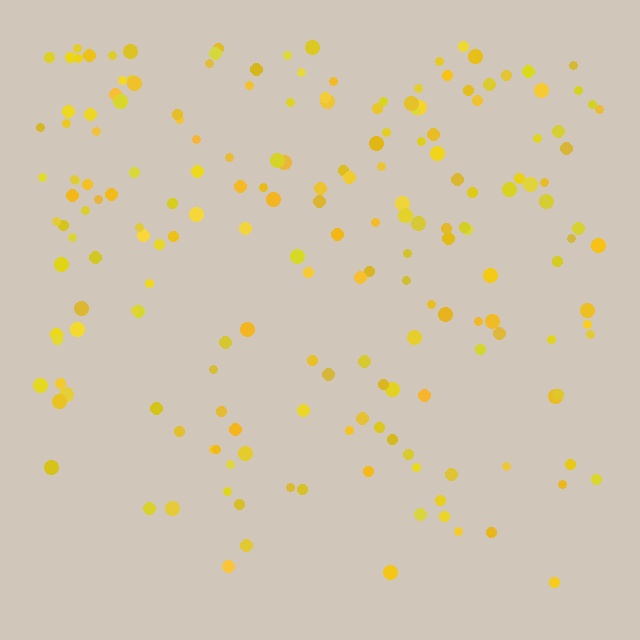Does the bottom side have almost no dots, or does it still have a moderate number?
Still a moderate number, just noticeably fewer than the top.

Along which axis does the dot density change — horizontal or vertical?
Vertical.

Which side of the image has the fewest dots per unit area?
The bottom.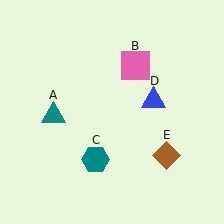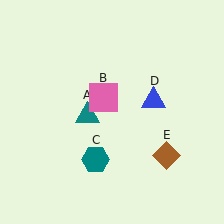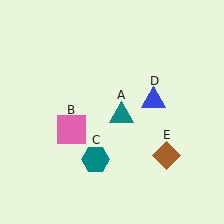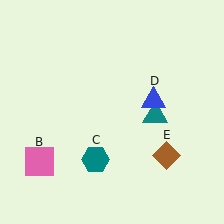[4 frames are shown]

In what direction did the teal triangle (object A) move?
The teal triangle (object A) moved right.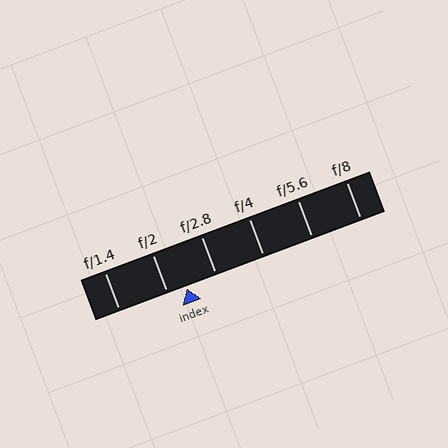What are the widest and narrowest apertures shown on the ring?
The widest aperture shown is f/1.4 and the narrowest is f/8.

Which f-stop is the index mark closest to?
The index mark is closest to f/2.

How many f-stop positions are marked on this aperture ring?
There are 6 f-stop positions marked.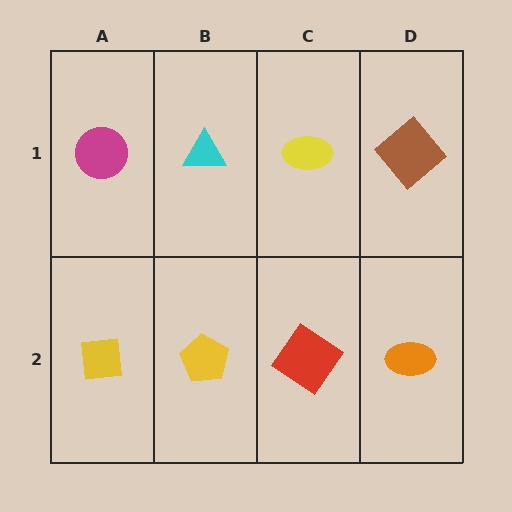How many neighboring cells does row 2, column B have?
3.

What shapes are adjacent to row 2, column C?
A yellow ellipse (row 1, column C), a yellow pentagon (row 2, column B), an orange ellipse (row 2, column D).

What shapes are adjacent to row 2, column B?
A cyan triangle (row 1, column B), a yellow square (row 2, column A), a red diamond (row 2, column C).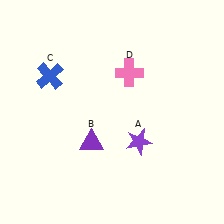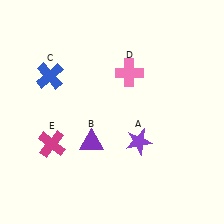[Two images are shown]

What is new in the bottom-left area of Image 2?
A magenta cross (E) was added in the bottom-left area of Image 2.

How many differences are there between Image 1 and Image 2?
There is 1 difference between the two images.